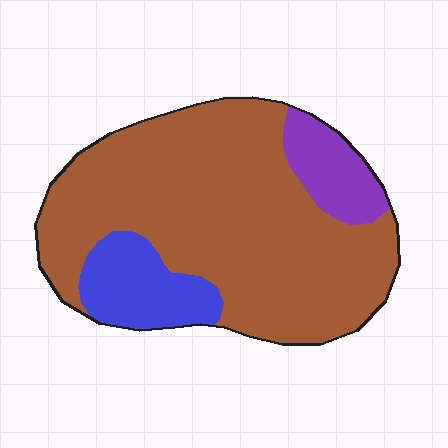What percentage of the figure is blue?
Blue covers around 15% of the figure.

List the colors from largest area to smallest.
From largest to smallest: brown, blue, purple.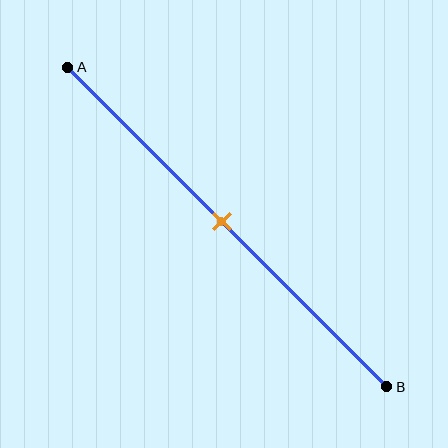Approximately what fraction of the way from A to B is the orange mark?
The orange mark is approximately 50% of the way from A to B.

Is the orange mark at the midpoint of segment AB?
Yes, the mark is approximately at the midpoint.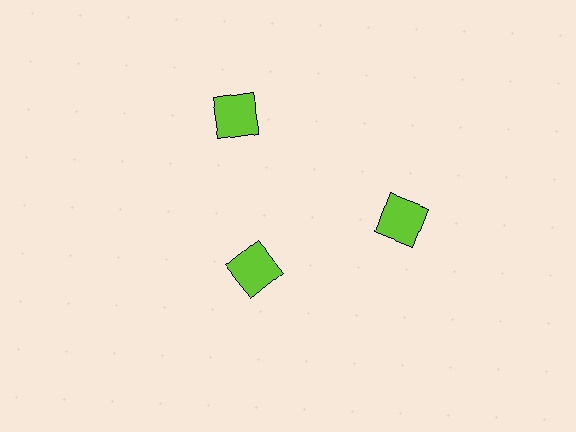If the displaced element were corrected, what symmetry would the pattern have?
It would have 3-fold rotational symmetry — the pattern would map onto itself every 120 degrees.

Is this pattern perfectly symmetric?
No. The 3 lime squares are arranged in a ring, but one element near the 7 o'clock position is pulled inward toward the center, breaking the 3-fold rotational symmetry.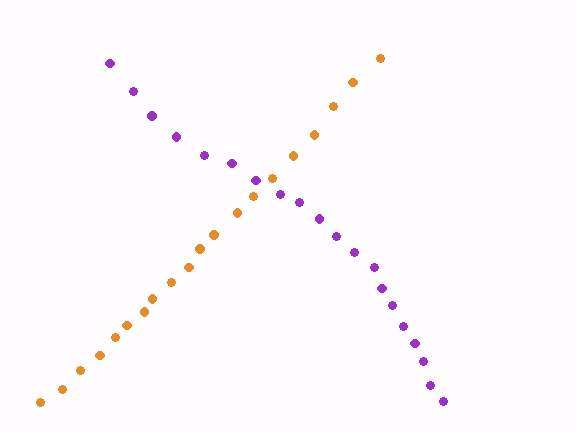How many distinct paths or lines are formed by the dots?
There are 2 distinct paths.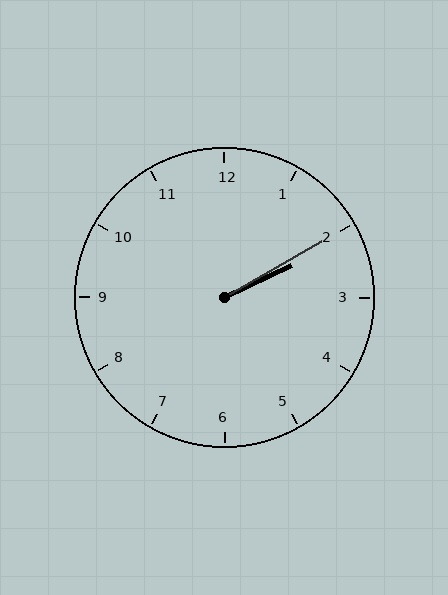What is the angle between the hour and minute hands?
Approximately 5 degrees.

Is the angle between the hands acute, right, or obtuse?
It is acute.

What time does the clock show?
2:10.